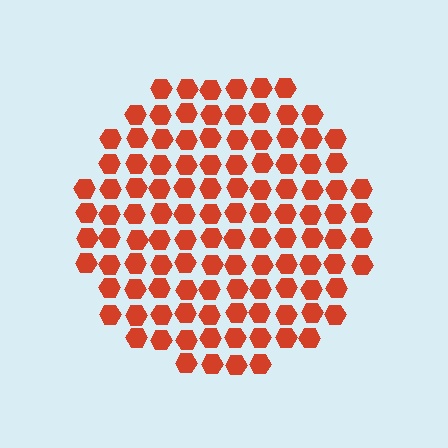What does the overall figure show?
The overall figure shows a circle.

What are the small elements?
The small elements are hexagons.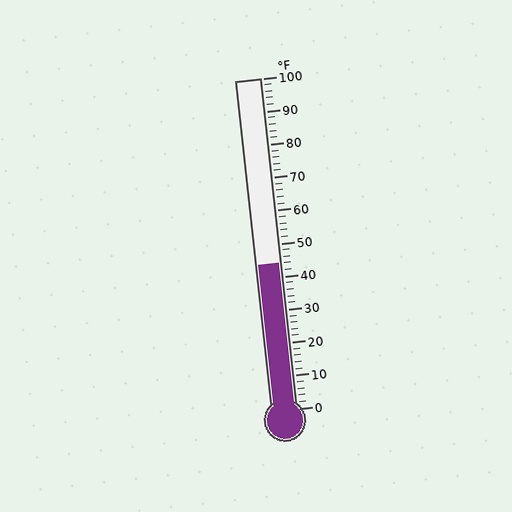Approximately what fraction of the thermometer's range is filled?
The thermometer is filled to approximately 45% of its range.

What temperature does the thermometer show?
The thermometer shows approximately 44°F.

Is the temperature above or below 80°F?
The temperature is below 80°F.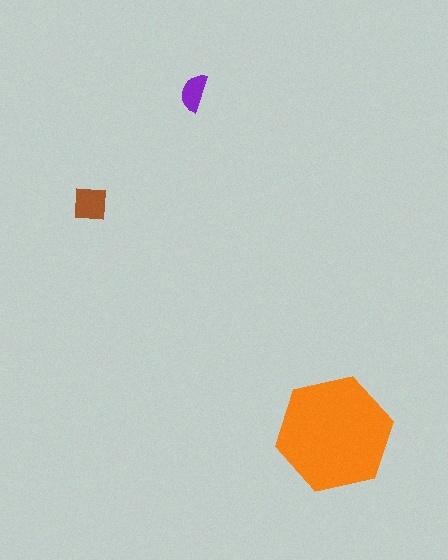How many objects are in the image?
There are 3 objects in the image.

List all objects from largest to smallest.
The orange hexagon, the brown square, the purple semicircle.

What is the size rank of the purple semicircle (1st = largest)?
3rd.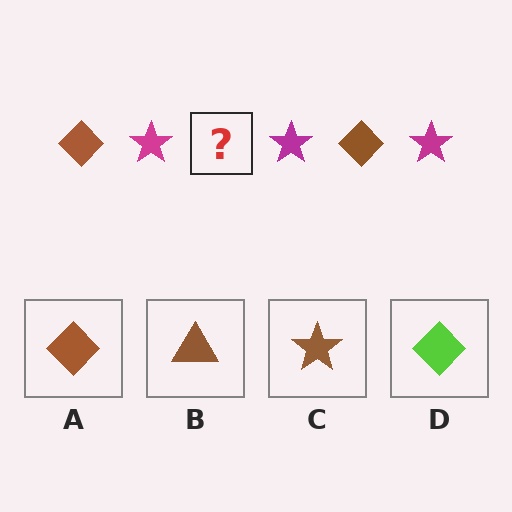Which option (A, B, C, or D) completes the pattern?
A.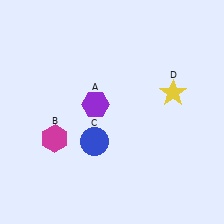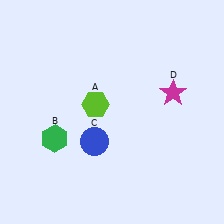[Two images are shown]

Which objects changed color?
A changed from purple to lime. B changed from magenta to green. D changed from yellow to magenta.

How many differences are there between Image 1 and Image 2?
There are 3 differences between the two images.